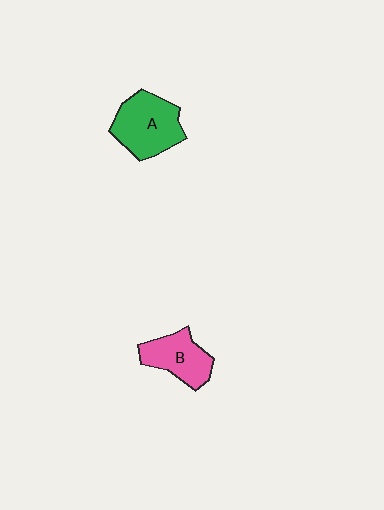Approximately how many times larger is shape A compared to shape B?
Approximately 1.3 times.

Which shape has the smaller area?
Shape B (pink).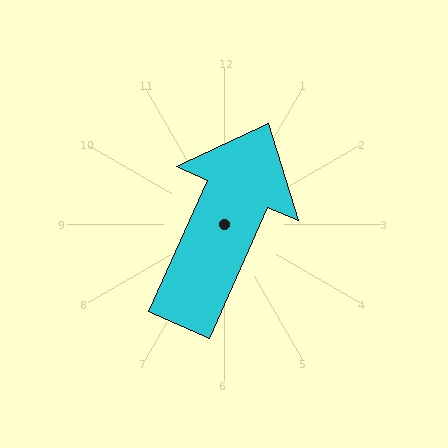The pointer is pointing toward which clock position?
Roughly 1 o'clock.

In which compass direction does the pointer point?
Northeast.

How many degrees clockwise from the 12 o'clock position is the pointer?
Approximately 24 degrees.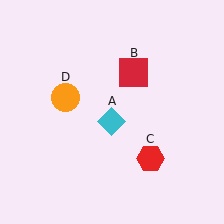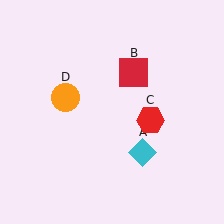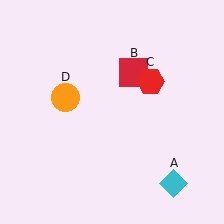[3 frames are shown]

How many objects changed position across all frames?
2 objects changed position: cyan diamond (object A), red hexagon (object C).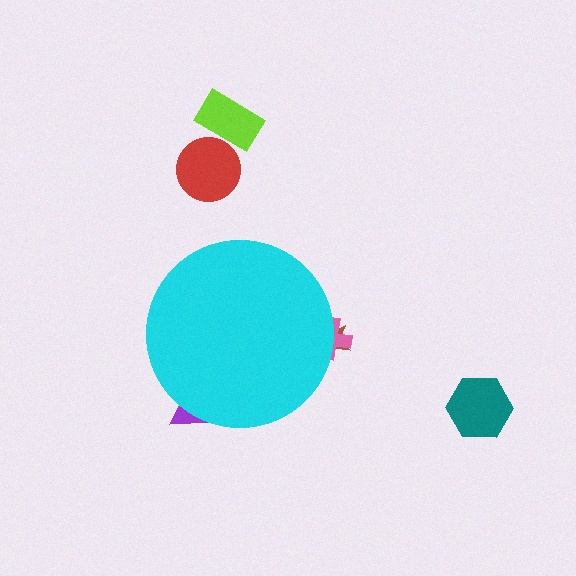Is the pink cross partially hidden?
Yes, the pink cross is partially hidden behind the cyan circle.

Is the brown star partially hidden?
Yes, the brown star is partially hidden behind the cyan circle.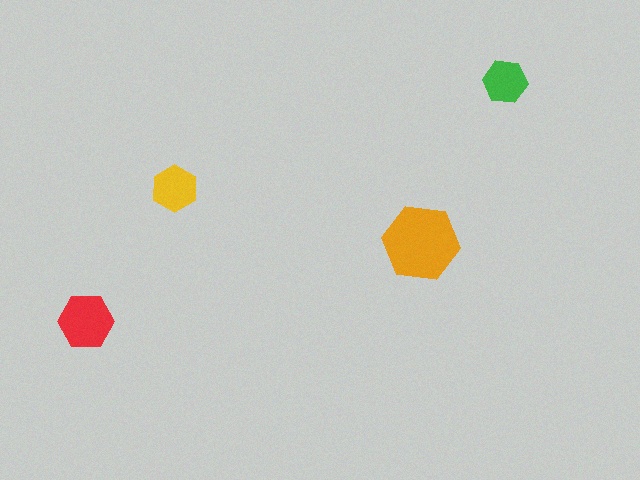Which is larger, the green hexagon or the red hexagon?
The red one.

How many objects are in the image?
There are 4 objects in the image.